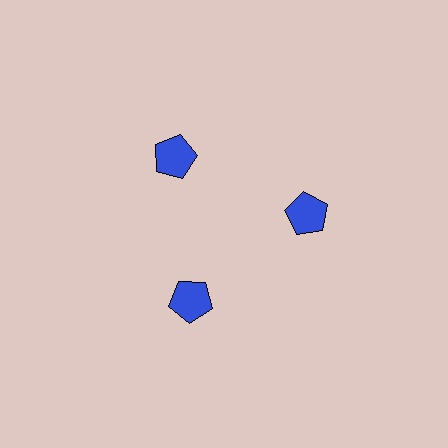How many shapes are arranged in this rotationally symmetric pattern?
There are 3 shapes, arranged in 3 groups of 1.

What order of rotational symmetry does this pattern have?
This pattern has 3-fold rotational symmetry.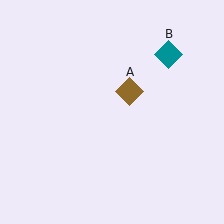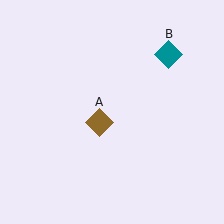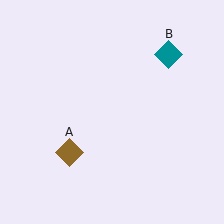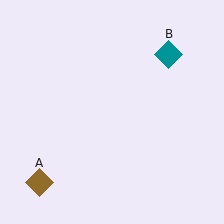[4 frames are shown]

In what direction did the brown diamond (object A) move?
The brown diamond (object A) moved down and to the left.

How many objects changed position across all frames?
1 object changed position: brown diamond (object A).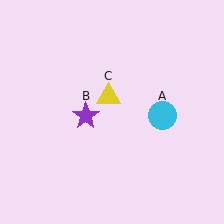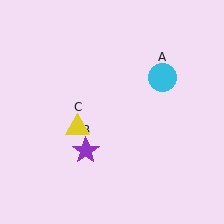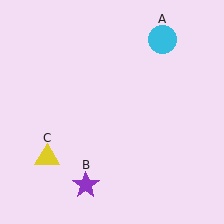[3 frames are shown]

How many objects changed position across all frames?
3 objects changed position: cyan circle (object A), purple star (object B), yellow triangle (object C).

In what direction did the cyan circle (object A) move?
The cyan circle (object A) moved up.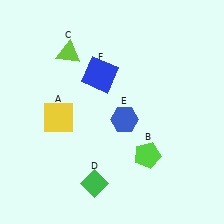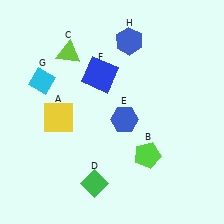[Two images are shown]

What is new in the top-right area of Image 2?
A blue hexagon (H) was added in the top-right area of Image 2.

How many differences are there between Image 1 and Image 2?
There are 2 differences between the two images.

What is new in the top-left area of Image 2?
A cyan diamond (G) was added in the top-left area of Image 2.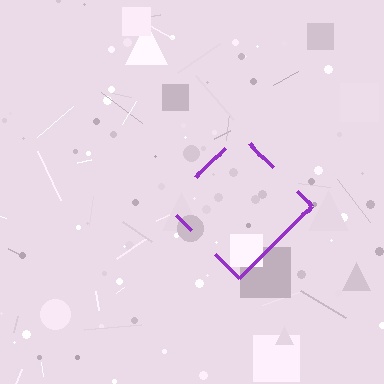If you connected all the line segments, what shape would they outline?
They would outline a diamond.